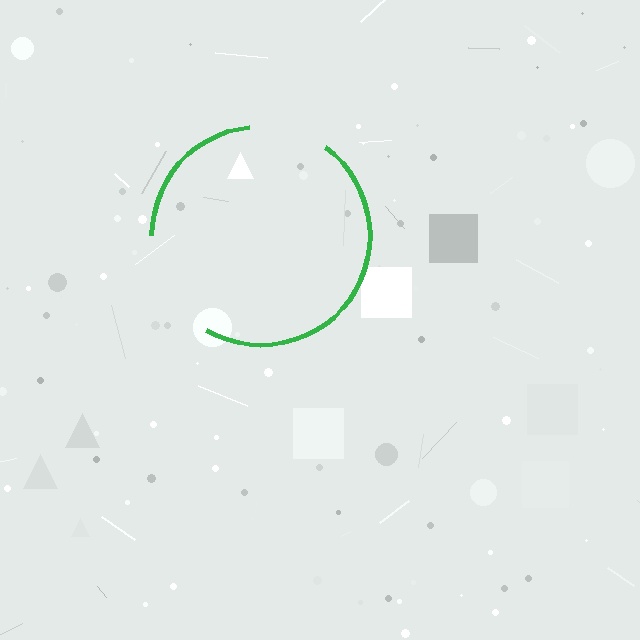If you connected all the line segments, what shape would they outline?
They would outline a circle.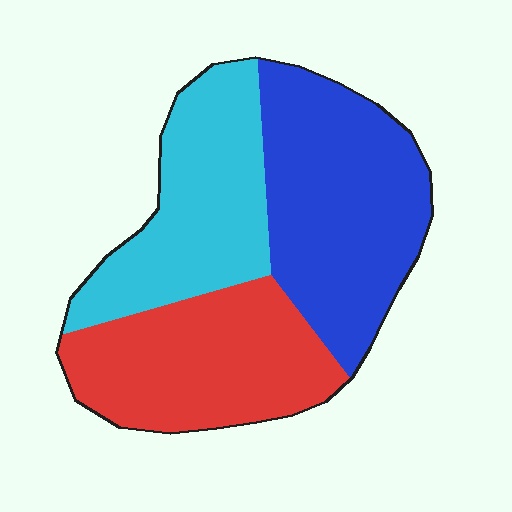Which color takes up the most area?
Blue, at roughly 40%.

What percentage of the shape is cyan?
Cyan takes up about one third (1/3) of the shape.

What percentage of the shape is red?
Red covers 32% of the shape.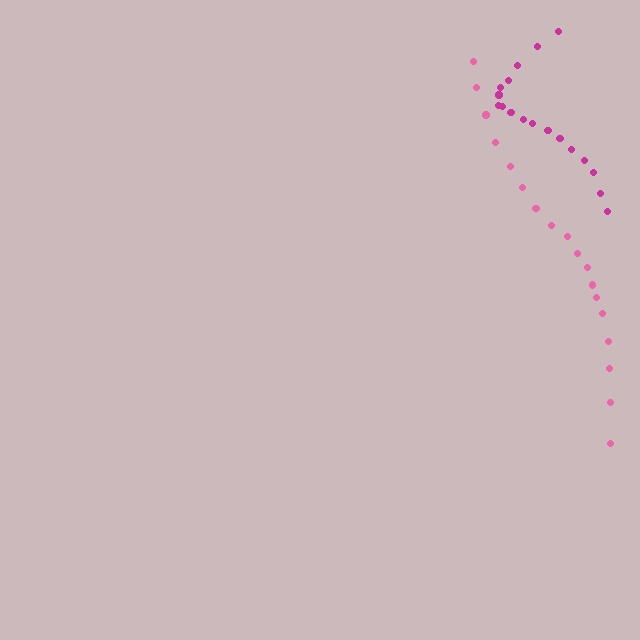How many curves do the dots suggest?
There are 2 distinct paths.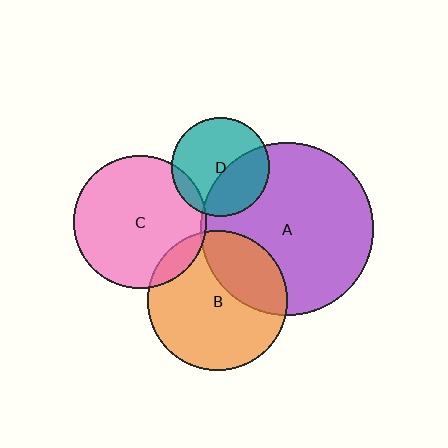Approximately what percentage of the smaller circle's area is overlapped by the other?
Approximately 40%.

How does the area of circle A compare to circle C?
Approximately 1.7 times.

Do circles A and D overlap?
Yes.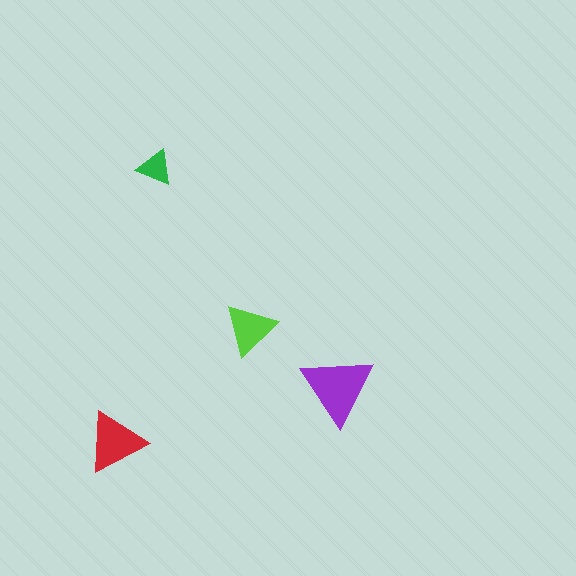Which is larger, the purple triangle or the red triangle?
The purple one.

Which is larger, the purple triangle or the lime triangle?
The purple one.